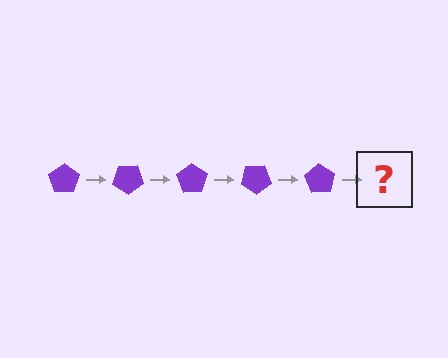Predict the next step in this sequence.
The next step is a purple pentagon rotated 175 degrees.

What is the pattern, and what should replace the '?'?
The pattern is that the pentagon rotates 35 degrees each step. The '?' should be a purple pentagon rotated 175 degrees.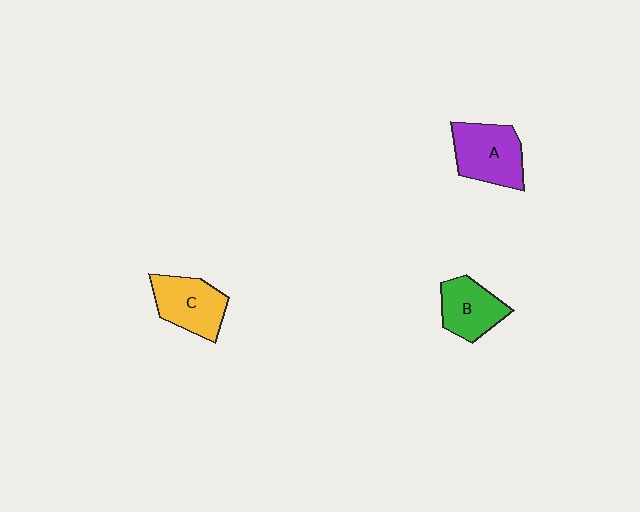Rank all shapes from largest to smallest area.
From largest to smallest: A (purple), C (yellow), B (green).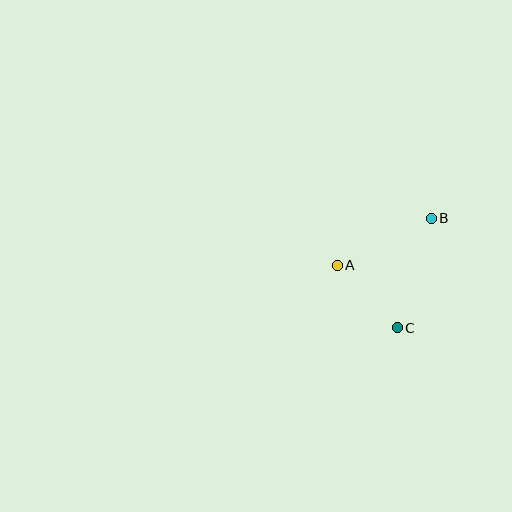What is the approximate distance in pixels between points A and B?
The distance between A and B is approximately 105 pixels.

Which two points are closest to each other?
Points A and C are closest to each other.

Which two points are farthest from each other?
Points B and C are farthest from each other.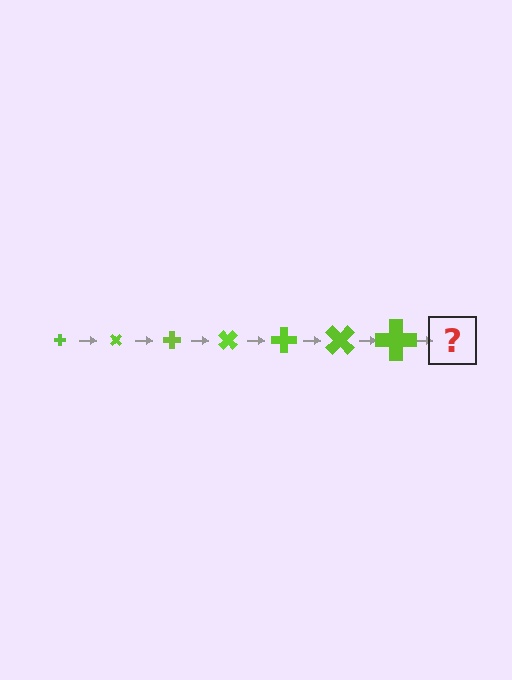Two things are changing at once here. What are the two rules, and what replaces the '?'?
The two rules are that the cross grows larger each step and it rotates 45 degrees each step. The '?' should be a cross, larger than the previous one and rotated 315 degrees from the start.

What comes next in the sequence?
The next element should be a cross, larger than the previous one and rotated 315 degrees from the start.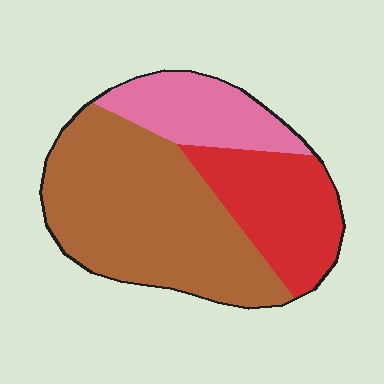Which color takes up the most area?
Brown, at roughly 55%.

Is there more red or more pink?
Red.